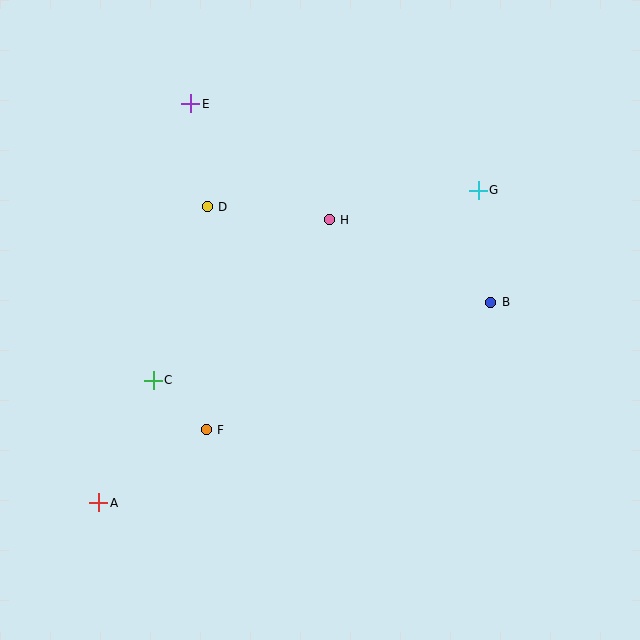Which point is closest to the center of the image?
Point H at (329, 220) is closest to the center.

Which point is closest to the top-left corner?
Point E is closest to the top-left corner.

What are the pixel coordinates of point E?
Point E is at (191, 104).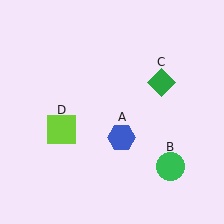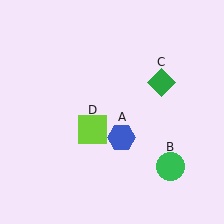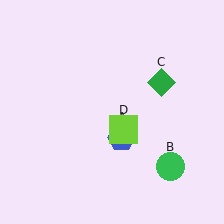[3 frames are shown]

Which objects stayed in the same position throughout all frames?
Blue hexagon (object A) and green circle (object B) and green diamond (object C) remained stationary.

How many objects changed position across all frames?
1 object changed position: lime square (object D).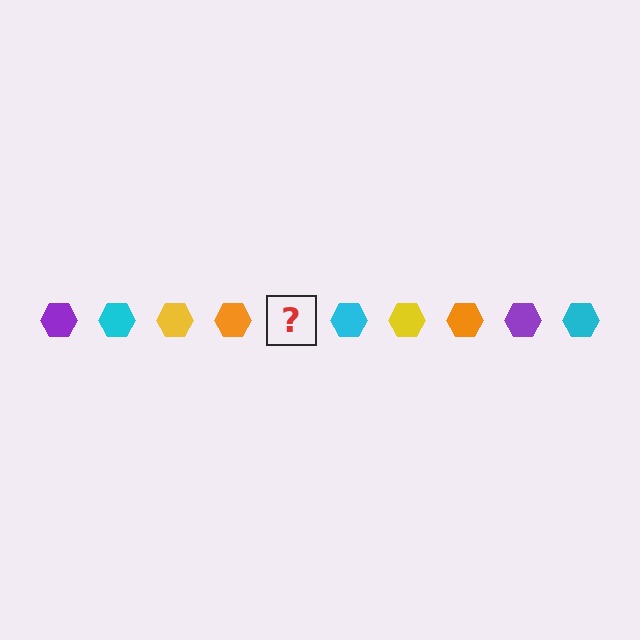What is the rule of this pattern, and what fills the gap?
The rule is that the pattern cycles through purple, cyan, yellow, orange hexagons. The gap should be filled with a purple hexagon.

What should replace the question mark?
The question mark should be replaced with a purple hexagon.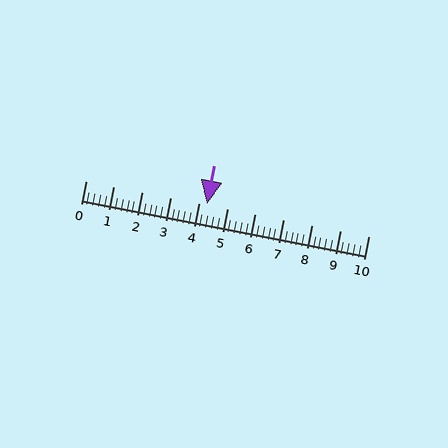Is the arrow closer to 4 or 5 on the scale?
The arrow is closer to 4.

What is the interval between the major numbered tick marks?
The major tick marks are spaced 1 units apart.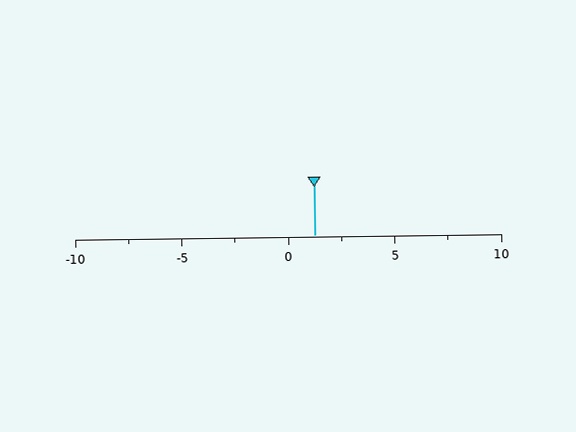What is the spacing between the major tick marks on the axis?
The major ticks are spaced 5 apart.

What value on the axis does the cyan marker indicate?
The marker indicates approximately 1.2.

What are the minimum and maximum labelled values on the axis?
The axis runs from -10 to 10.